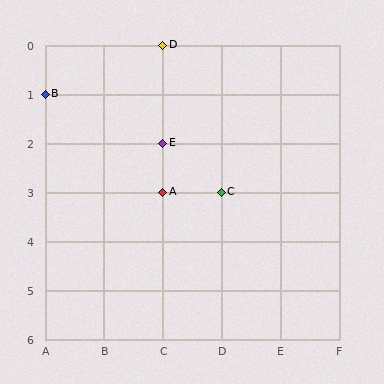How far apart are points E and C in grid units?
Points E and C are 1 column and 1 row apart (about 1.4 grid units diagonally).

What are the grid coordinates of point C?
Point C is at grid coordinates (D, 3).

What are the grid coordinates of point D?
Point D is at grid coordinates (C, 0).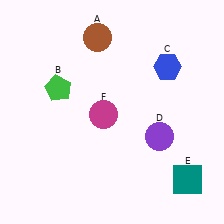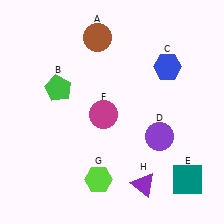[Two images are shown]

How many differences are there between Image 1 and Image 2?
There are 2 differences between the two images.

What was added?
A lime hexagon (G), a purple triangle (H) were added in Image 2.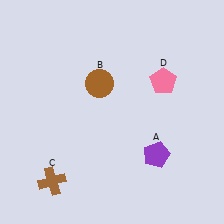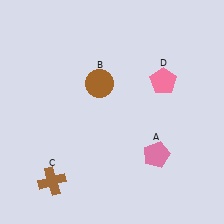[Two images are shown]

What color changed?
The pentagon (A) changed from purple in Image 1 to pink in Image 2.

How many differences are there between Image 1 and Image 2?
There is 1 difference between the two images.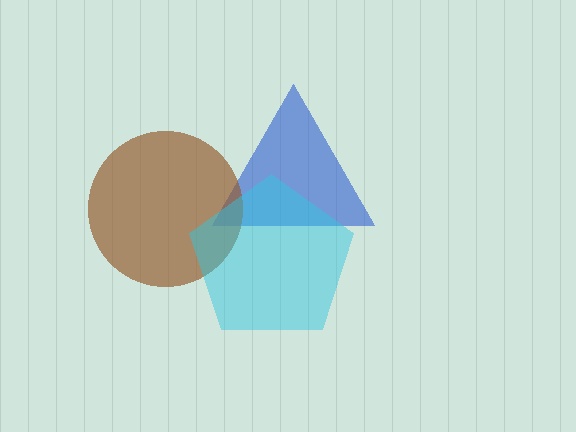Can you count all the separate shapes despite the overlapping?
Yes, there are 3 separate shapes.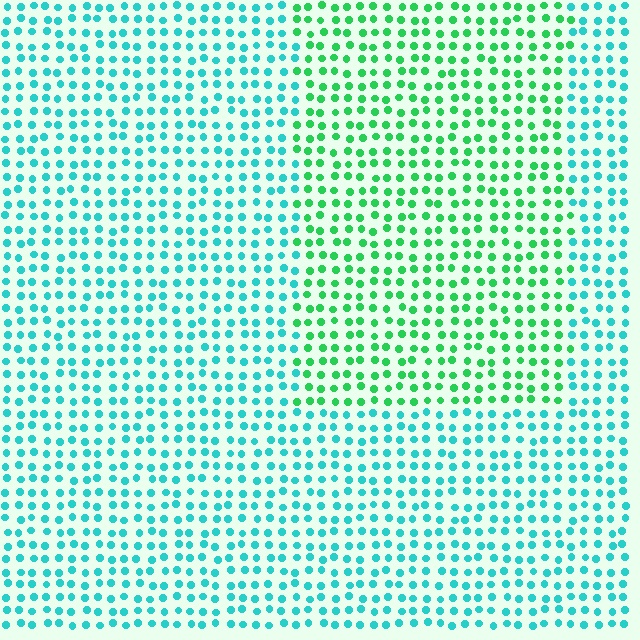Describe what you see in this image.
The image is filled with small cyan elements in a uniform arrangement. A rectangle-shaped region is visible where the elements are tinted to a slightly different hue, forming a subtle color boundary.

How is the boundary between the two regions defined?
The boundary is defined purely by a slight shift in hue (about 42 degrees). Spacing, size, and orientation are identical on both sides.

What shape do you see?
I see a rectangle.